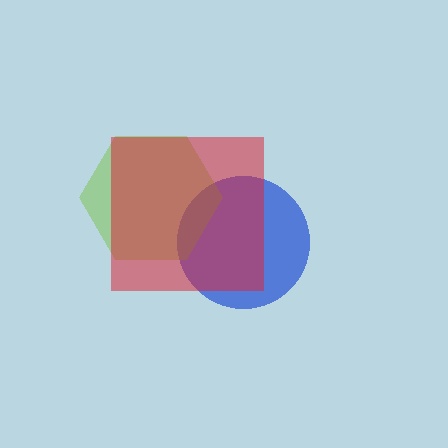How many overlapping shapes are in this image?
There are 3 overlapping shapes in the image.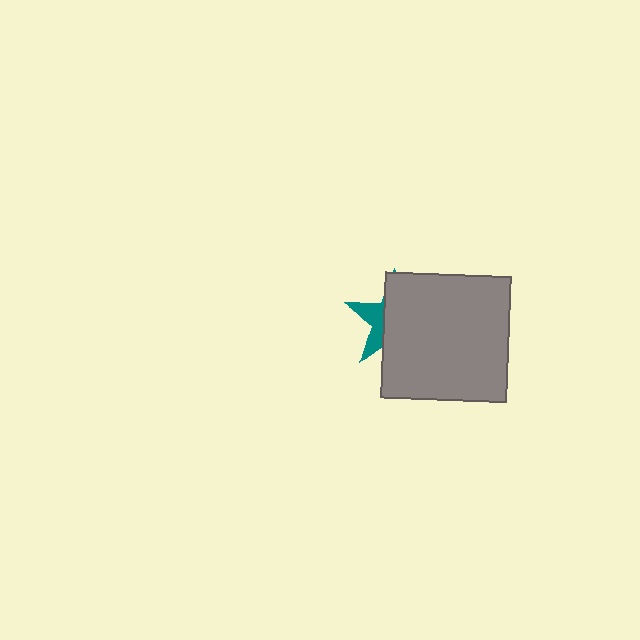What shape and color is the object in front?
The object in front is a gray square.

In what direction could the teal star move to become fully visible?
The teal star could move left. That would shift it out from behind the gray square entirely.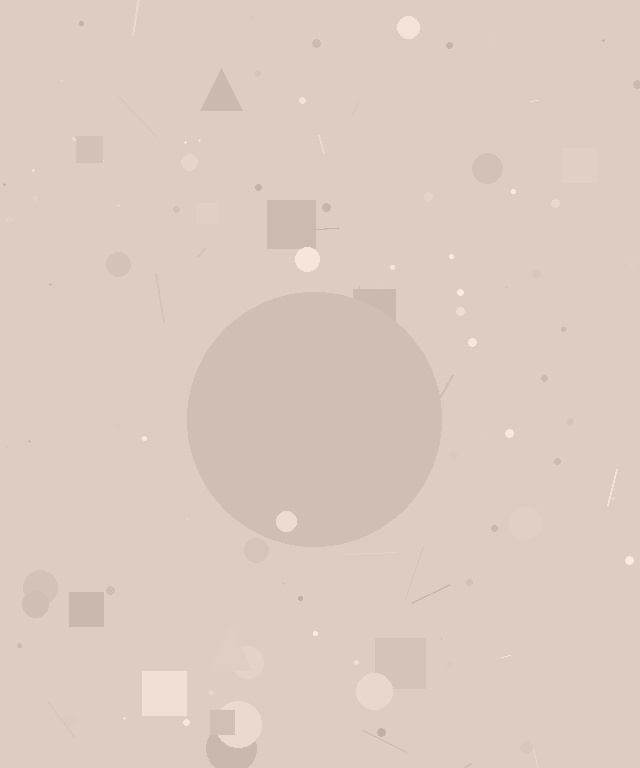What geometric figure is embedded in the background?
A circle is embedded in the background.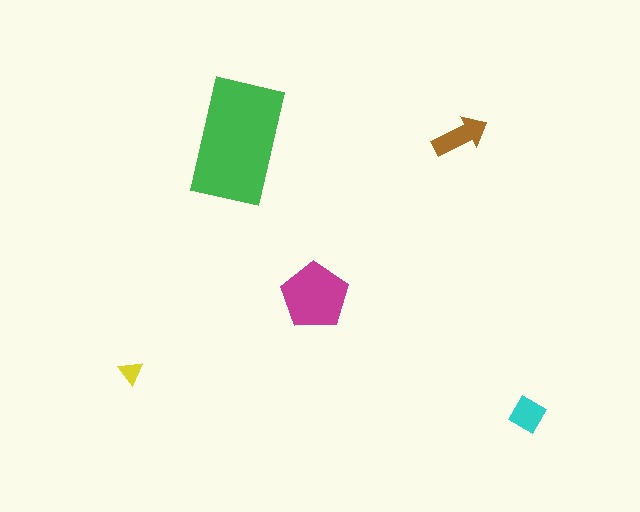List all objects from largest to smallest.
The green rectangle, the magenta pentagon, the brown arrow, the cyan square, the yellow triangle.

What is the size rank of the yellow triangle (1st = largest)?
5th.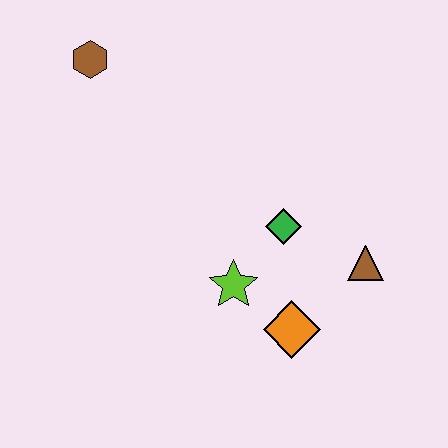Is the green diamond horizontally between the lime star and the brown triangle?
Yes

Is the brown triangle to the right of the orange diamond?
Yes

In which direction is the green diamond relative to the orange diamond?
The green diamond is above the orange diamond.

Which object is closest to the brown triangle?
The green diamond is closest to the brown triangle.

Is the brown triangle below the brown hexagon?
Yes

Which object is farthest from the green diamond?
The brown hexagon is farthest from the green diamond.